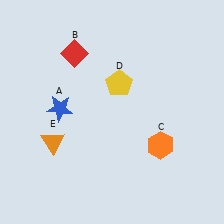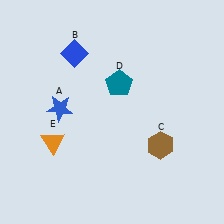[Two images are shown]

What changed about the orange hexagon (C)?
In Image 1, C is orange. In Image 2, it changed to brown.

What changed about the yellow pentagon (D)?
In Image 1, D is yellow. In Image 2, it changed to teal.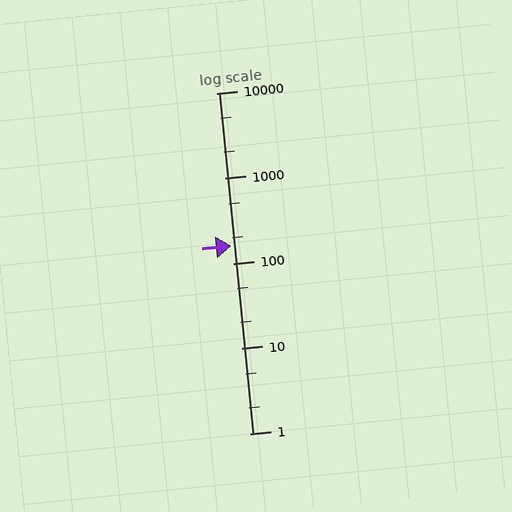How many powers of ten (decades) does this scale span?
The scale spans 4 decades, from 1 to 10000.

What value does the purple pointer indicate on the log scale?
The pointer indicates approximately 160.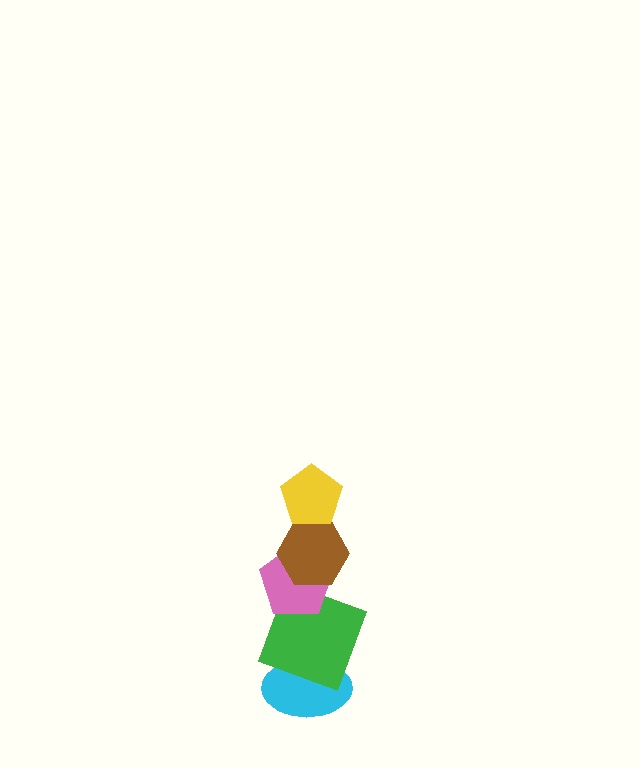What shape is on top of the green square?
The pink pentagon is on top of the green square.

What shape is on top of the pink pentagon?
The brown hexagon is on top of the pink pentagon.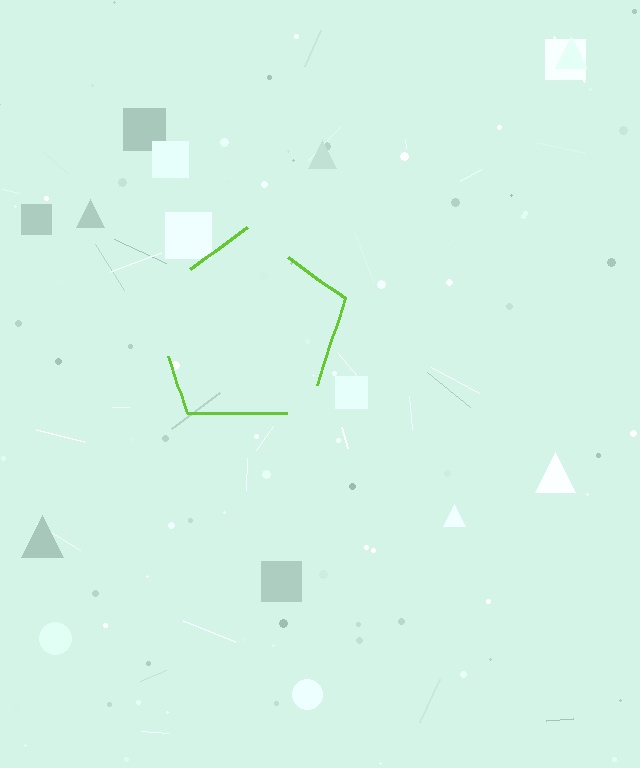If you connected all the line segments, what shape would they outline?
They would outline a pentagon.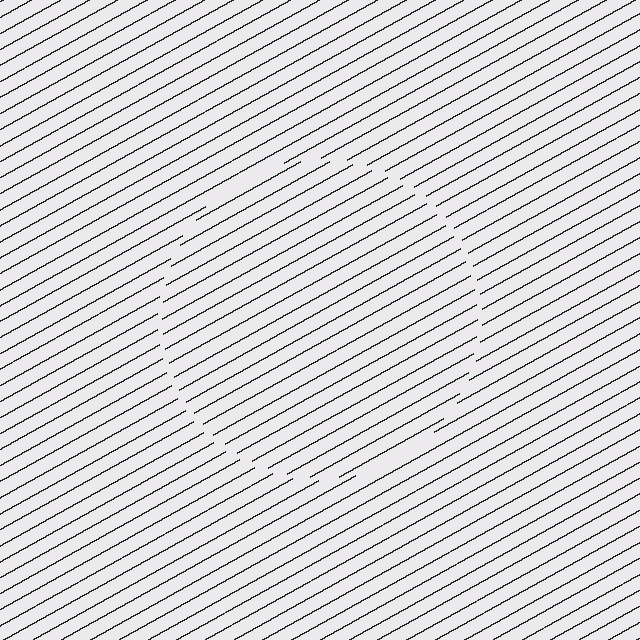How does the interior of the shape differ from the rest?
The interior of the shape contains the same grating, shifted by half a period — the contour is defined by the phase discontinuity where line-ends from the inner and outer gratings abut.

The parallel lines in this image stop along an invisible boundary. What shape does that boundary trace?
An illusory circle. The interior of the shape contains the same grating, shifted by half a period — the contour is defined by the phase discontinuity where line-ends from the inner and outer gratings abut.